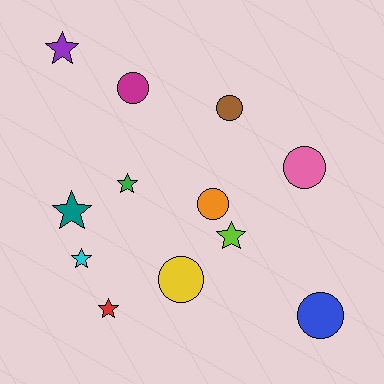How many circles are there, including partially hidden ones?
There are 6 circles.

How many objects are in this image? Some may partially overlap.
There are 12 objects.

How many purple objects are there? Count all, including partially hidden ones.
There is 1 purple object.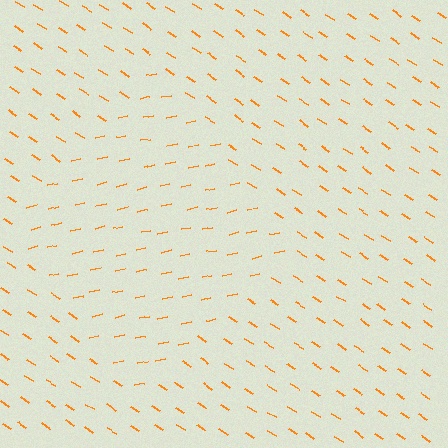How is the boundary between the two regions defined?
The boundary is defined purely by a change in line orientation (approximately 45 degrees difference). All lines are the same color and thickness.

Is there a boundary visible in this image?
Yes, there is a texture boundary formed by a change in line orientation.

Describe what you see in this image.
The image is filled with small orange line segments. A diamond region in the image has lines oriented differently from the surrounding lines, creating a visible texture boundary.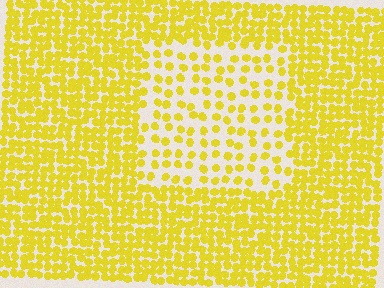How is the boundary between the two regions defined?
The boundary is defined by a change in element density (approximately 2.3x ratio). All elements are the same color, size, and shape.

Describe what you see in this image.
The image contains small yellow elements arranged at two different densities. A rectangle-shaped region is visible where the elements are less densely packed than the surrounding area.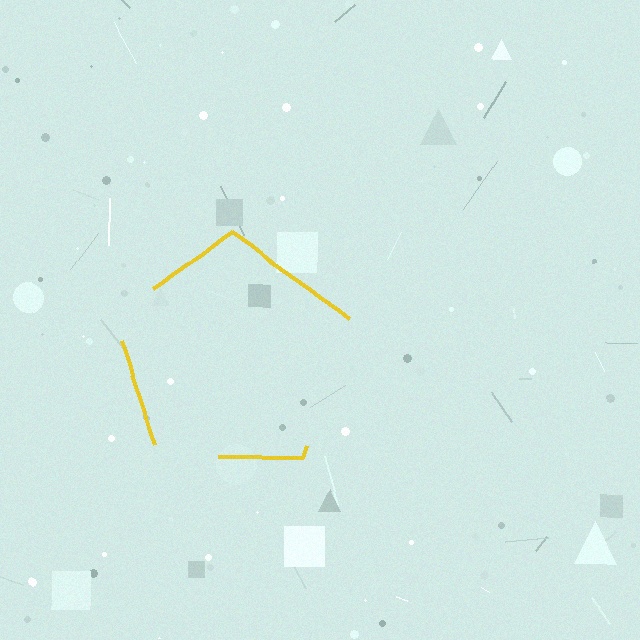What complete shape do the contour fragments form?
The contour fragments form a pentagon.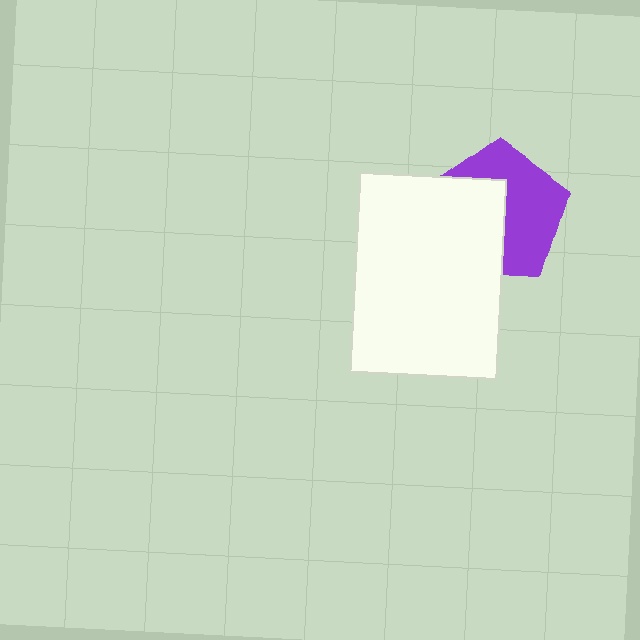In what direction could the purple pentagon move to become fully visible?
The purple pentagon could move toward the upper-right. That would shift it out from behind the white rectangle entirely.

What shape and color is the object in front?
The object in front is a white rectangle.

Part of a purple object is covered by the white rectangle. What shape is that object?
It is a pentagon.